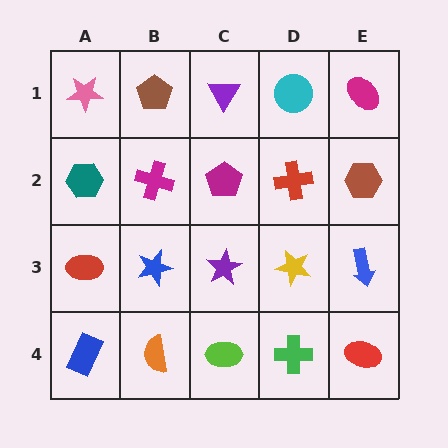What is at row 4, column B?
An orange semicircle.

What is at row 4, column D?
A green cross.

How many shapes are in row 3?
5 shapes.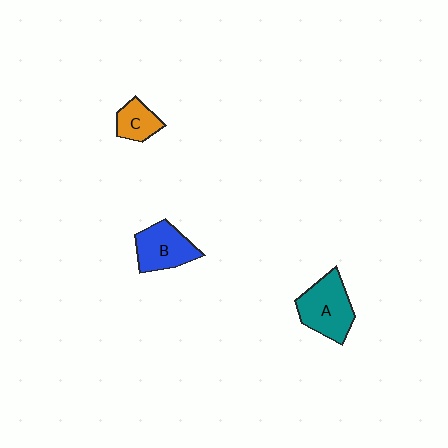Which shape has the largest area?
Shape A (teal).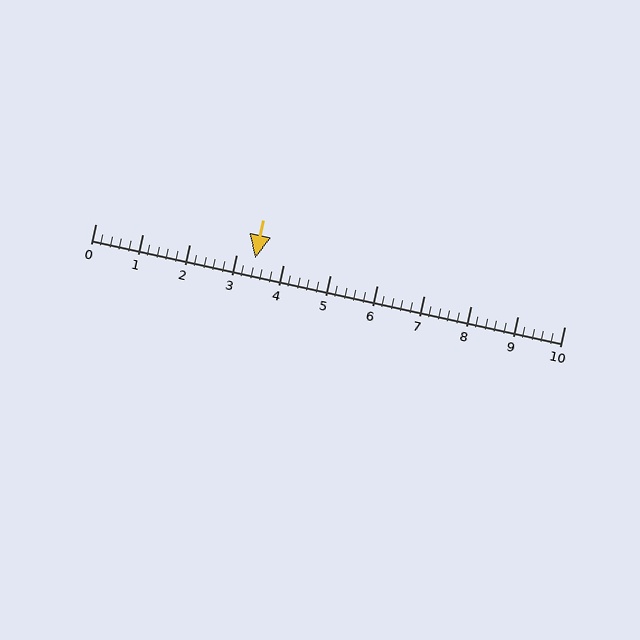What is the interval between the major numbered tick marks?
The major tick marks are spaced 1 units apart.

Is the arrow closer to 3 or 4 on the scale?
The arrow is closer to 3.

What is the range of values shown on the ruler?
The ruler shows values from 0 to 10.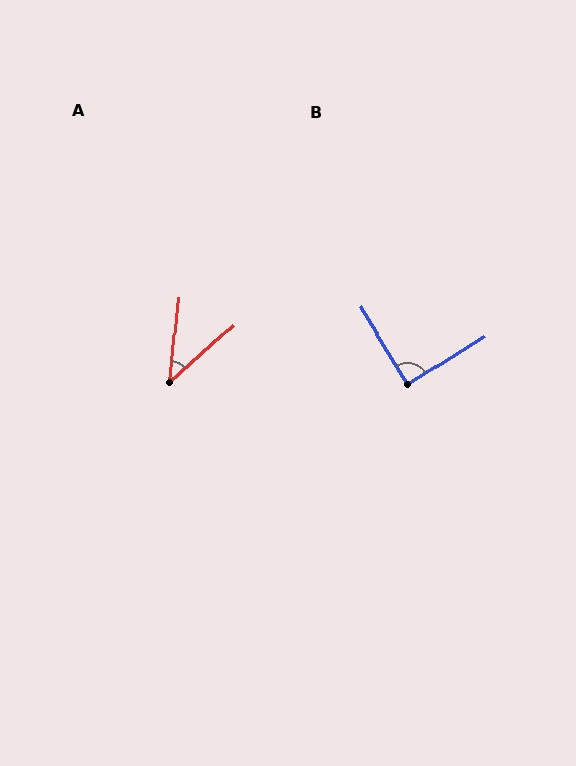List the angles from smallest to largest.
A (43°), B (90°).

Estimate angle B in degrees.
Approximately 90 degrees.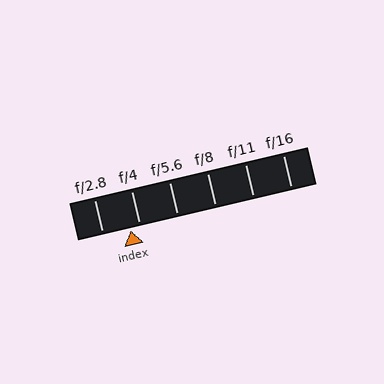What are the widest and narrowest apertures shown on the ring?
The widest aperture shown is f/2.8 and the narrowest is f/16.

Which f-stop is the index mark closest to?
The index mark is closest to f/4.